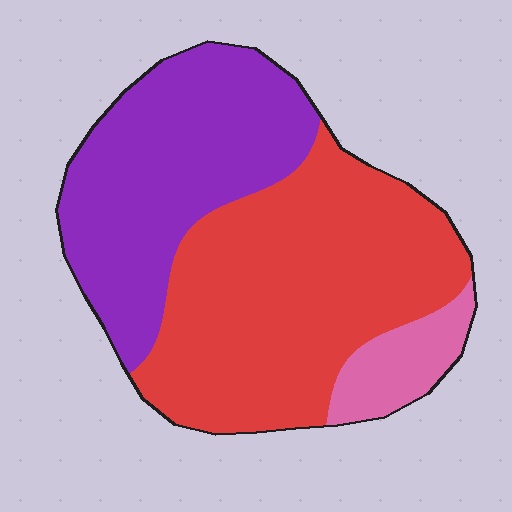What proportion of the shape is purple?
Purple takes up about three eighths (3/8) of the shape.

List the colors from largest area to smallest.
From largest to smallest: red, purple, pink.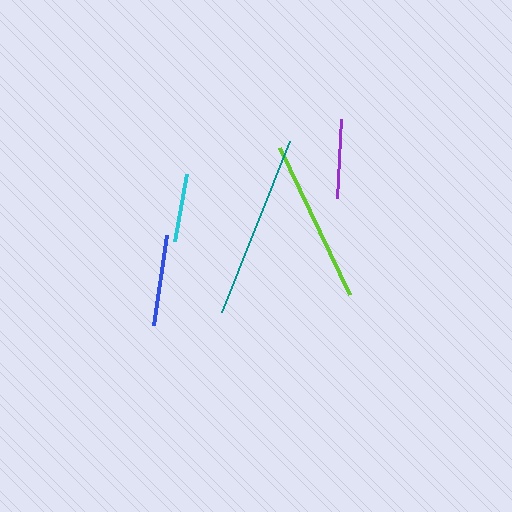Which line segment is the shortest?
The cyan line is the shortest at approximately 68 pixels.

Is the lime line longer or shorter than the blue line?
The lime line is longer than the blue line.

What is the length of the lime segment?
The lime segment is approximately 162 pixels long.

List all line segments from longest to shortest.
From longest to shortest: teal, lime, blue, purple, cyan.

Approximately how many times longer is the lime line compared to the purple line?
The lime line is approximately 2.0 times the length of the purple line.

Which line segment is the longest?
The teal line is the longest at approximately 184 pixels.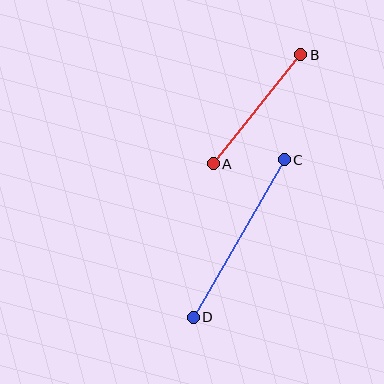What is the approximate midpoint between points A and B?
The midpoint is at approximately (257, 109) pixels.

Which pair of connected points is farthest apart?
Points C and D are farthest apart.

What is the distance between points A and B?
The distance is approximately 140 pixels.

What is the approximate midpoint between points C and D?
The midpoint is at approximately (239, 239) pixels.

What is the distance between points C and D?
The distance is approximately 182 pixels.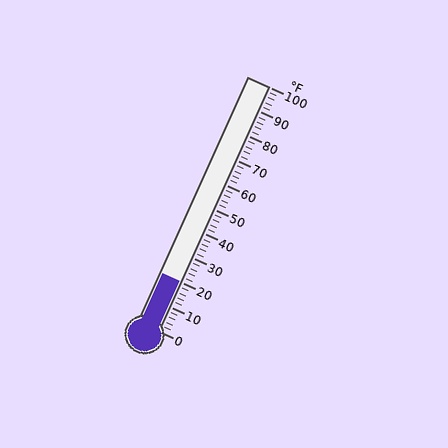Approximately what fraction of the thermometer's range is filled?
The thermometer is filled to approximately 20% of its range.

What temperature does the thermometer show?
The thermometer shows approximately 20°F.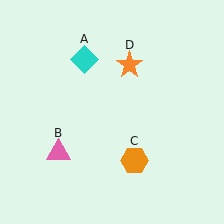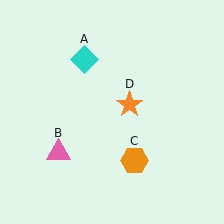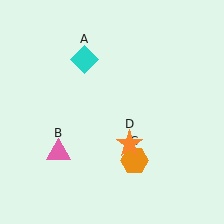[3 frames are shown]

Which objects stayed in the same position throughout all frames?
Cyan diamond (object A) and pink triangle (object B) and orange hexagon (object C) remained stationary.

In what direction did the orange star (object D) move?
The orange star (object D) moved down.